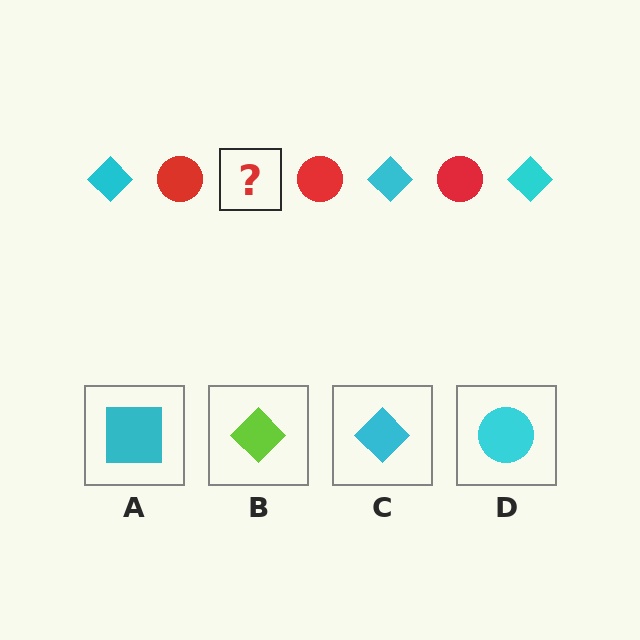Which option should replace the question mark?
Option C.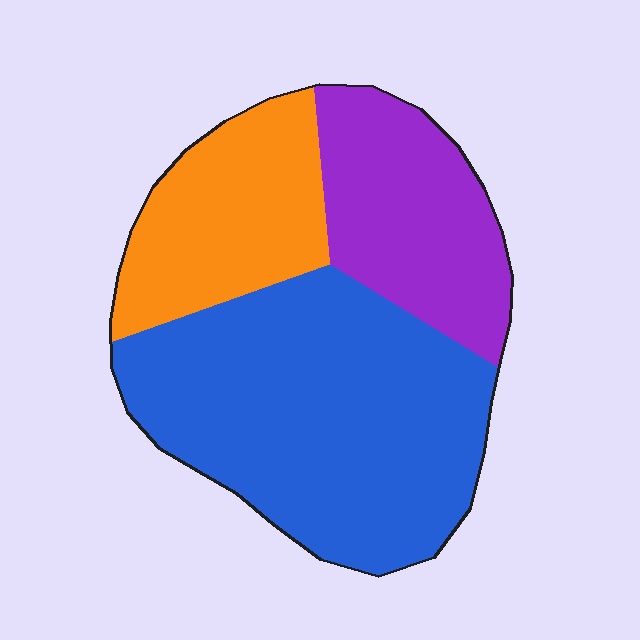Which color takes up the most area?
Blue, at roughly 55%.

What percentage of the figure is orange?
Orange covers about 25% of the figure.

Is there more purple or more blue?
Blue.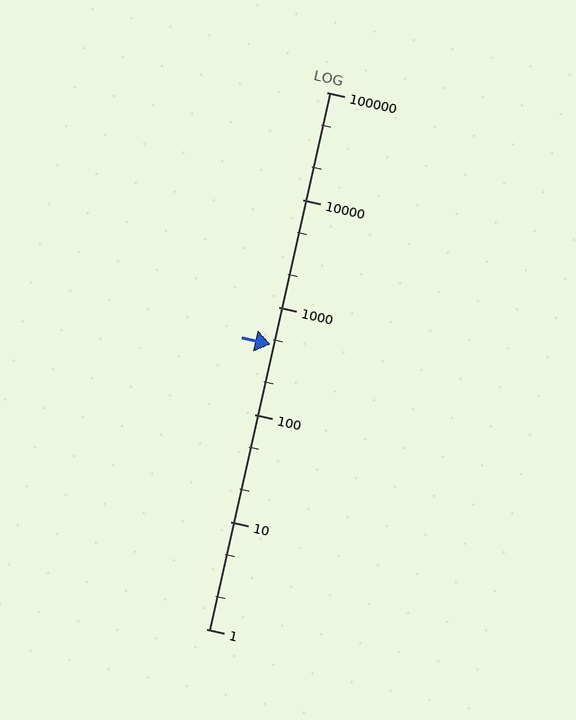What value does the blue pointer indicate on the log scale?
The pointer indicates approximately 450.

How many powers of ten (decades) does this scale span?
The scale spans 5 decades, from 1 to 100000.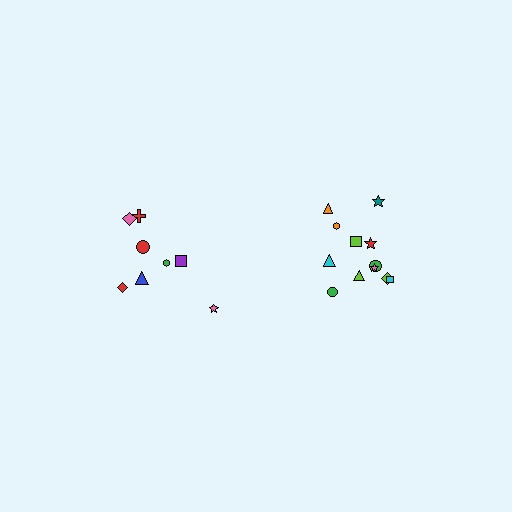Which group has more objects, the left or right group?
The right group.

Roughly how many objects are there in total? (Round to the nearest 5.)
Roughly 20 objects in total.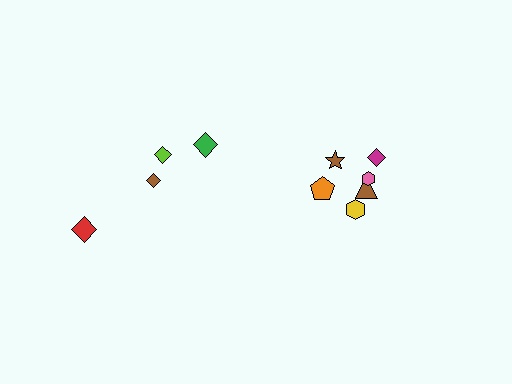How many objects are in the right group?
There are 6 objects.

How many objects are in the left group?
There are 4 objects.